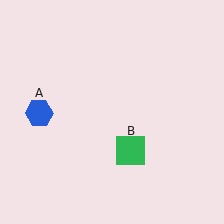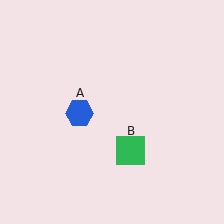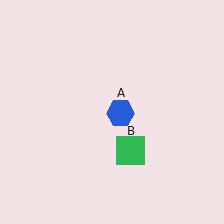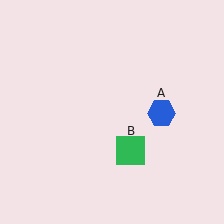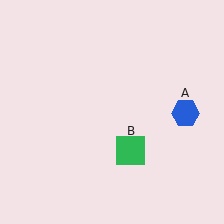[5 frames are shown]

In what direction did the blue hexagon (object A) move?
The blue hexagon (object A) moved right.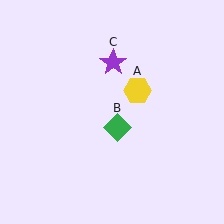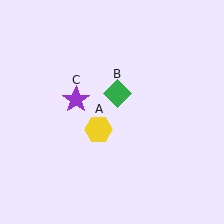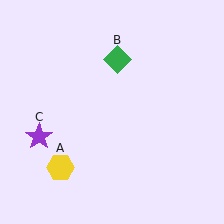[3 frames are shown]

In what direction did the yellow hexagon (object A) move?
The yellow hexagon (object A) moved down and to the left.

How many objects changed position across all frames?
3 objects changed position: yellow hexagon (object A), green diamond (object B), purple star (object C).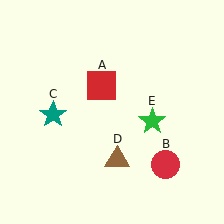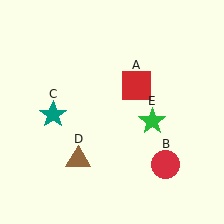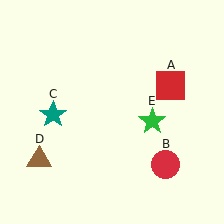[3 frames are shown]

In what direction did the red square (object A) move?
The red square (object A) moved right.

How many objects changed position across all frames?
2 objects changed position: red square (object A), brown triangle (object D).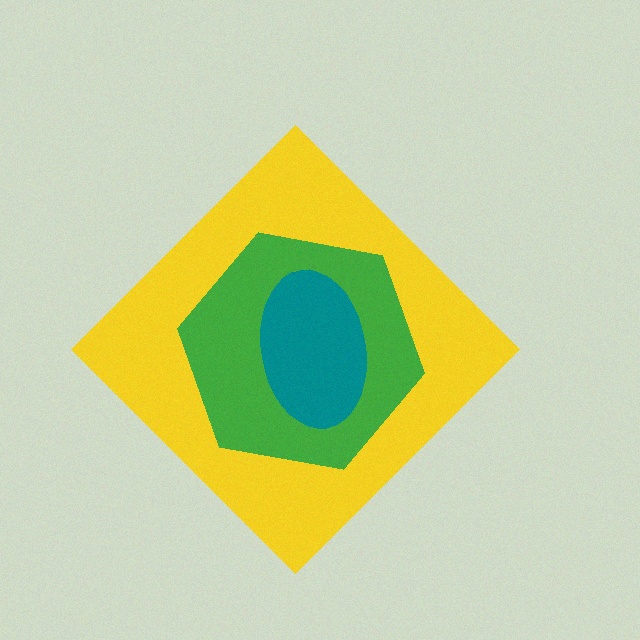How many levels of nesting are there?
3.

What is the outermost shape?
The yellow diamond.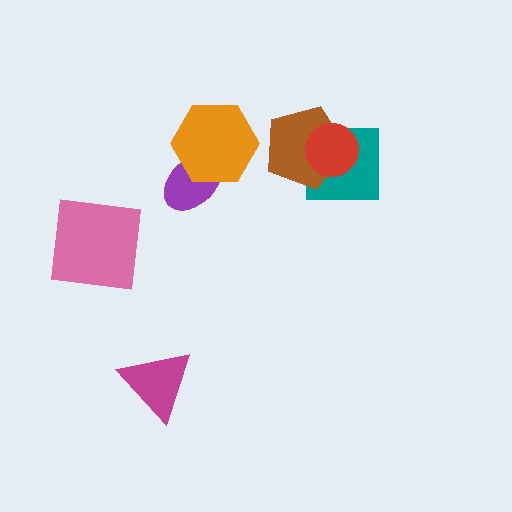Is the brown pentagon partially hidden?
Yes, it is partially covered by another shape.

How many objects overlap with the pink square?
0 objects overlap with the pink square.